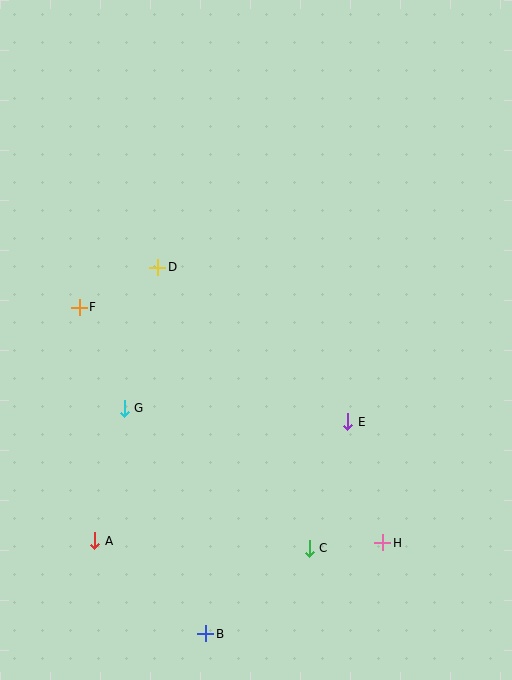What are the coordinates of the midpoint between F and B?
The midpoint between F and B is at (143, 470).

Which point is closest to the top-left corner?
Point D is closest to the top-left corner.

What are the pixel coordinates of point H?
Point H is at (383, 543).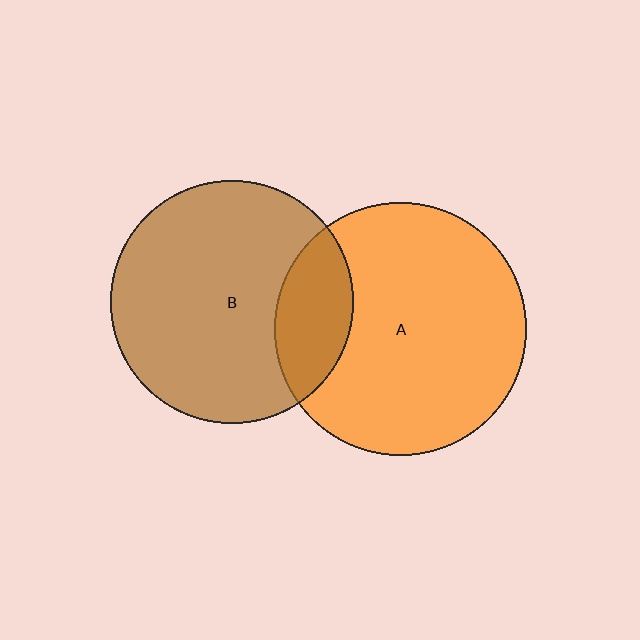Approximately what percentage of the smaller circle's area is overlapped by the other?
Approximately 20%.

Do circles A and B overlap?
Yes.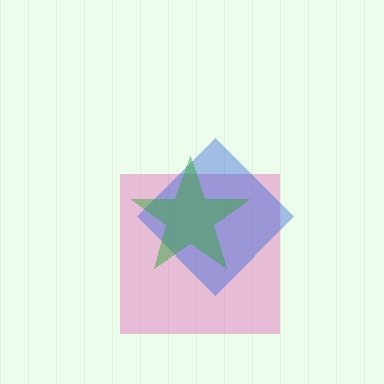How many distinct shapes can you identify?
There are 3 distinct shapes: a pink square, a blue diamond, a green star.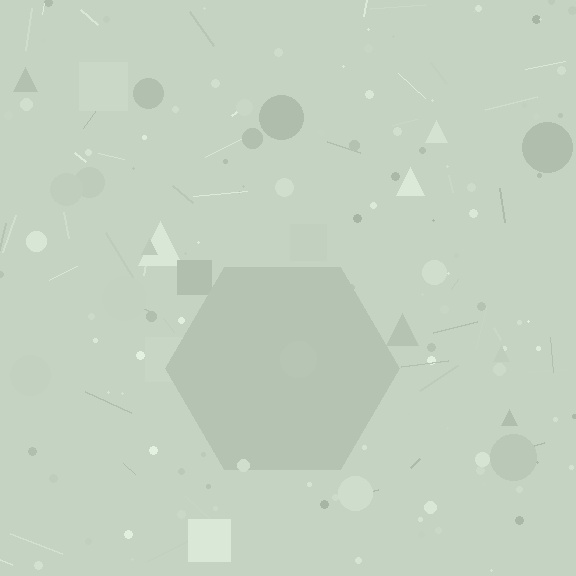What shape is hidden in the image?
A hexagon is hidden in the image.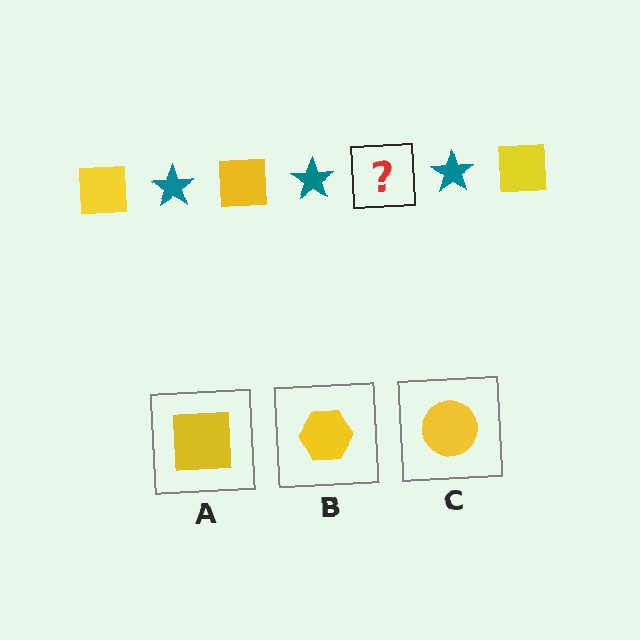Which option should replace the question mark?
Option A.